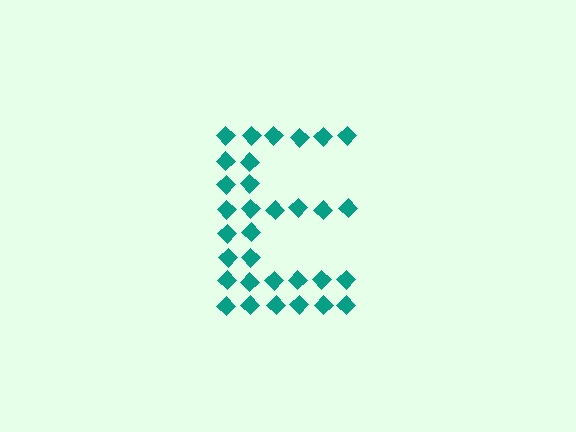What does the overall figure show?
The overall figure shows the letter E.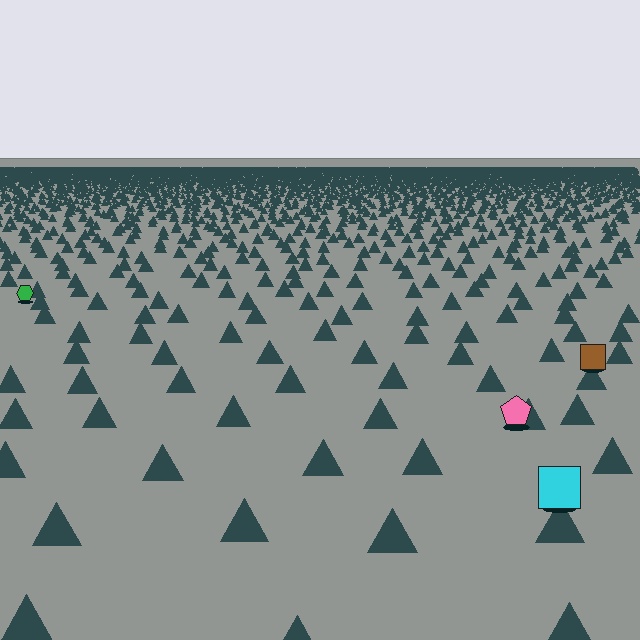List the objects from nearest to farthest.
From nearest to farthest: the cyan square, the pink pentagon, the brown square, the green hexagon.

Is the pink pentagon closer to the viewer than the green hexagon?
Yes. The pink pentagon is closer — you can tell from the texture gradient: the ground texture is coarser near it.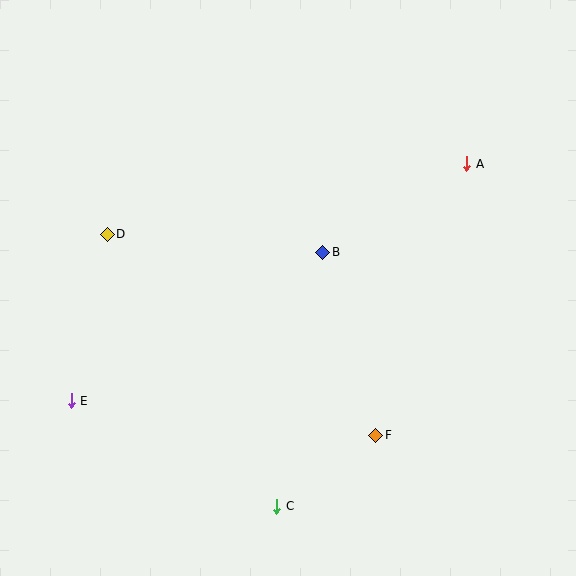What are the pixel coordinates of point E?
Point E is at (71, 401).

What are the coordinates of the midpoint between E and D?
The midpoint between E and D is at (89, 317).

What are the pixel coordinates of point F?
Point F is at (376, 435).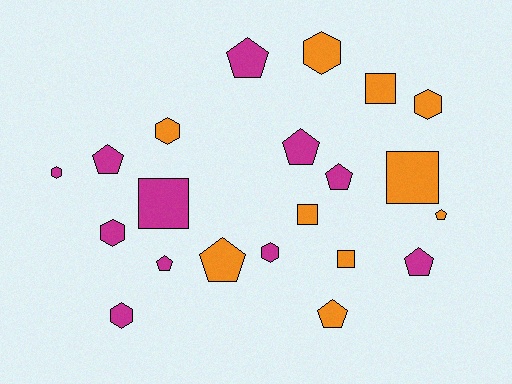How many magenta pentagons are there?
There are 6 magenta pentagons.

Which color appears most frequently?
Magenta, with 11 objects.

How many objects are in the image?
There are 21 objects.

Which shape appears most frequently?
Pentagon, with 9 objects.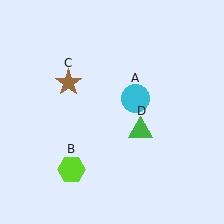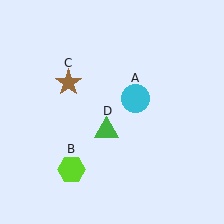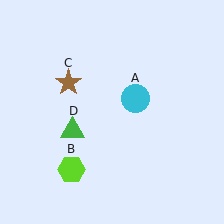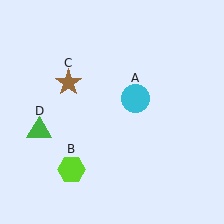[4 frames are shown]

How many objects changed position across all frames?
1 object changed position: green triangle (object D).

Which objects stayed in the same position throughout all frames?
Cyan circle (object A) and lime hexagon (object B) and brown star (object C) remained stationary.